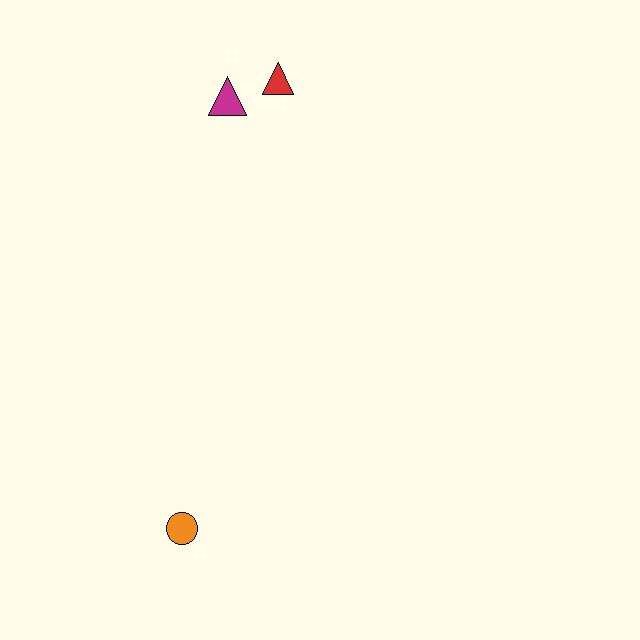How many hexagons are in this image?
There are no hexagons.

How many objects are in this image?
There are 3 objects.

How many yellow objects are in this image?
There are no yellow objects.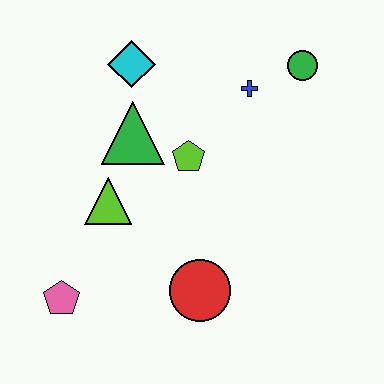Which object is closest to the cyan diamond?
The green triangle is closest to the cyan diamond.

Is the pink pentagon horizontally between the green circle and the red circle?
No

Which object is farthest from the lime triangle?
The green circle is farthest from the lime triangle.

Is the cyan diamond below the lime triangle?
No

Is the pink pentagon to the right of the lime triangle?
No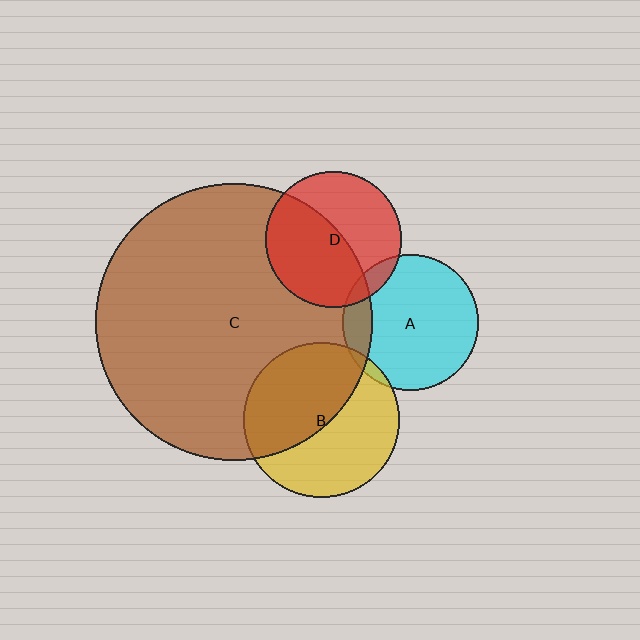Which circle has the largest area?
Circle C (brown).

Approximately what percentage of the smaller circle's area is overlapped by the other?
Approximately 50%.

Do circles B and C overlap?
Yes.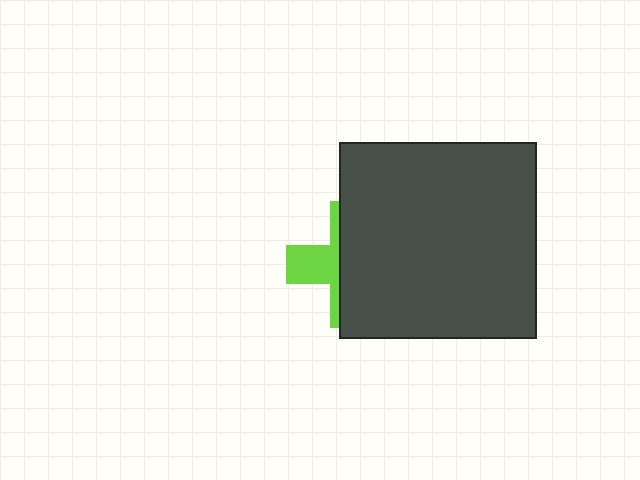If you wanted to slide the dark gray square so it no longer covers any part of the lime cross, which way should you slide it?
Slide it right — that is the most direct way to separate the two shapes.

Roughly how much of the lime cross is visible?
A small part of it is visible (roughly 35%).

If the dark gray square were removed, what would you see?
You would see the complete lime cross.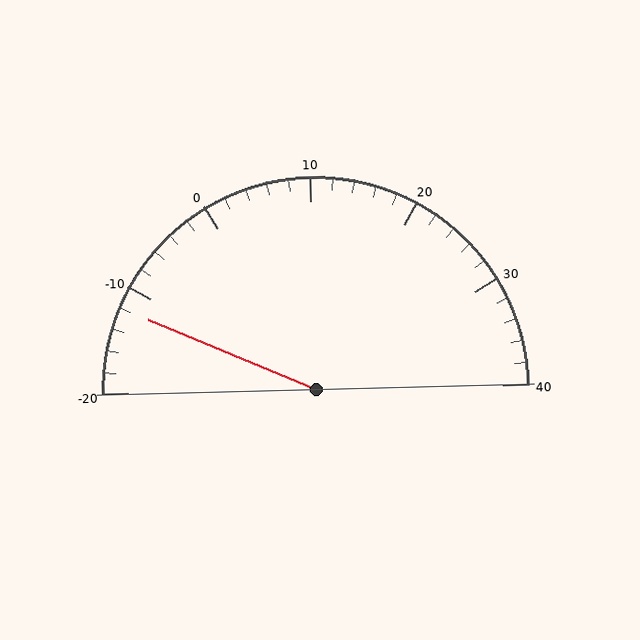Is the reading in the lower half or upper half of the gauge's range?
The reading is in the lower half of the range (-20 to 40).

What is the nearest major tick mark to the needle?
The nearest major tick mark is -10.